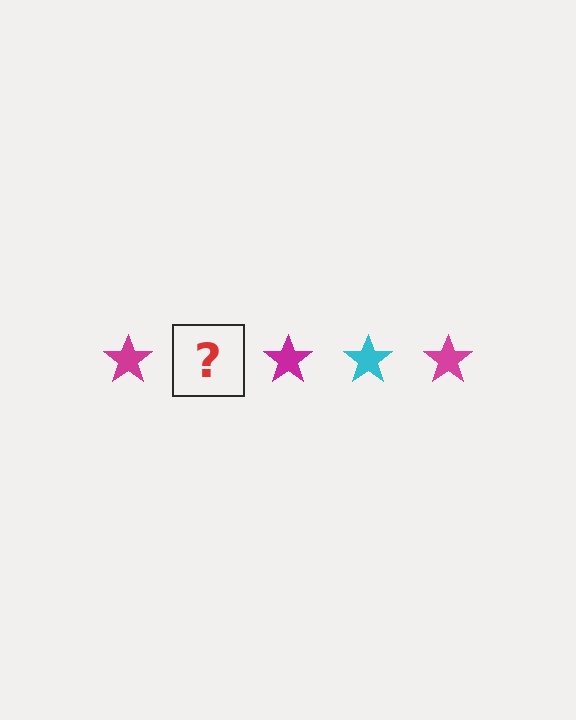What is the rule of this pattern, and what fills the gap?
The rule is that the pattern cycles through magenta, cyan stars. The gap should be filled with a cyan star.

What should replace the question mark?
The question mark should be replaced with a cyan star.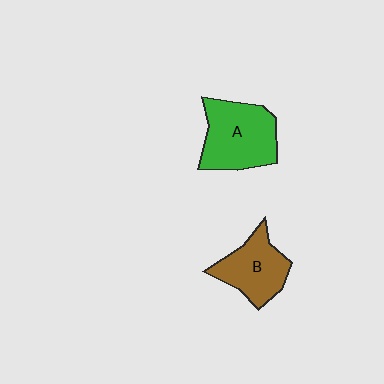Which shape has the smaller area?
Shape B (brown).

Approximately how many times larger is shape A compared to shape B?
Approximately 1.3 times.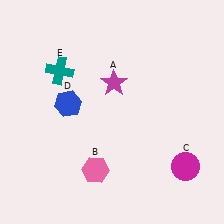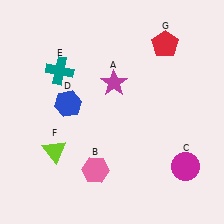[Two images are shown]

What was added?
A lime triangle (F), a red pentagon (G) were added in Image 2.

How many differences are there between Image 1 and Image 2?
There are 2 differences between the two images.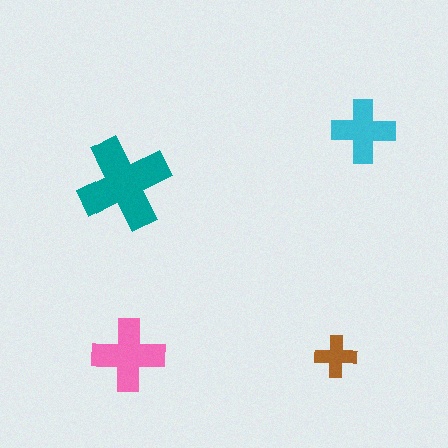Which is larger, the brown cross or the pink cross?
The pink one.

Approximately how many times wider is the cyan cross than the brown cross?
About 1.5 times wider.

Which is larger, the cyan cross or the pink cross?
The pink one.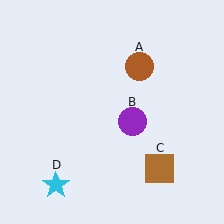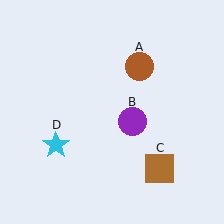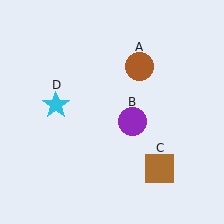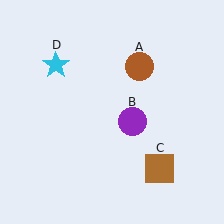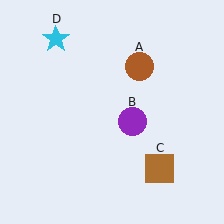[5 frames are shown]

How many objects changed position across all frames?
1 object changed position: cyan star (object D).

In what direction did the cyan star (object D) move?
The cyan star (object D) moved up.